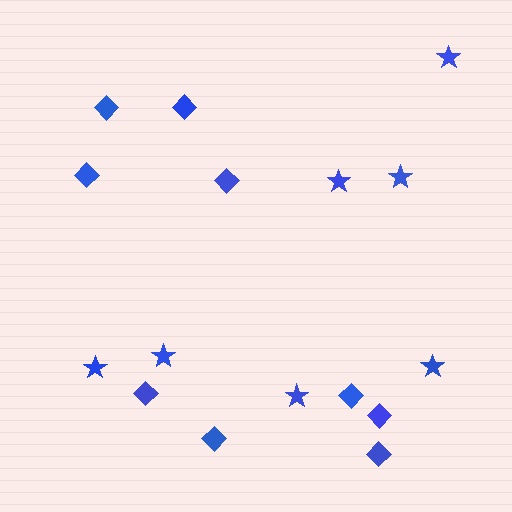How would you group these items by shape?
There are 2 groups: one group of stars (7) and one group of diamonds (9).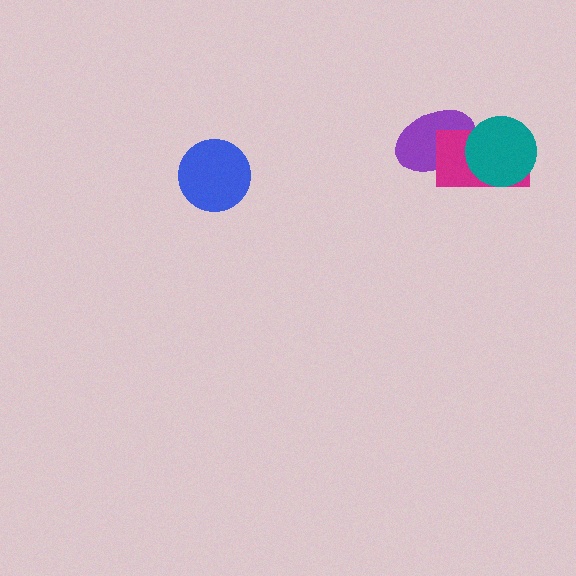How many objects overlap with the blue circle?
0 objects overlap with the blue circle.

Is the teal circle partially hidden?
No, no other shape covers it.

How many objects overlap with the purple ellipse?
2 objects overlap with the purple ellipse.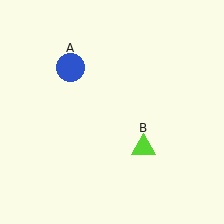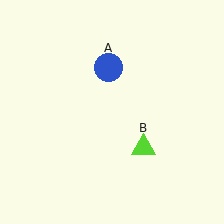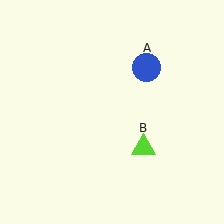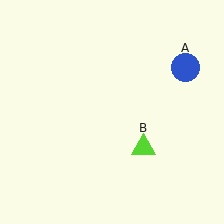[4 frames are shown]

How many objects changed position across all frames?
1 object changed position: blue circle (object A).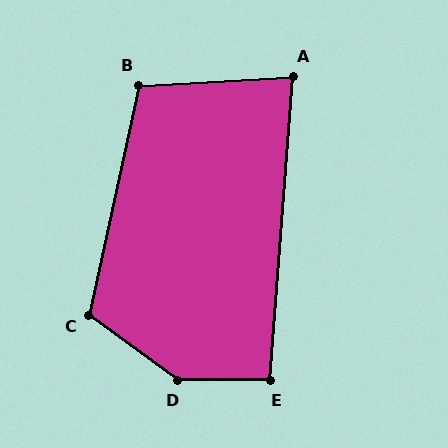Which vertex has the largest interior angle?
D, at approximately 144 degrees.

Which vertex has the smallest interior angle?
A, at approximately 83 degrees.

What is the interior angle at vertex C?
Approximately 114 degrees (obtuse).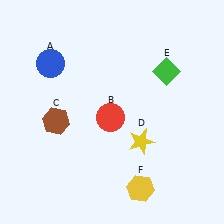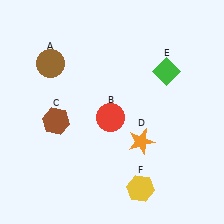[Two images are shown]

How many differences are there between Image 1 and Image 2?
There are 2 differences between the two images.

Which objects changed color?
A changed from blue to brown. D changed from yellow to orange.